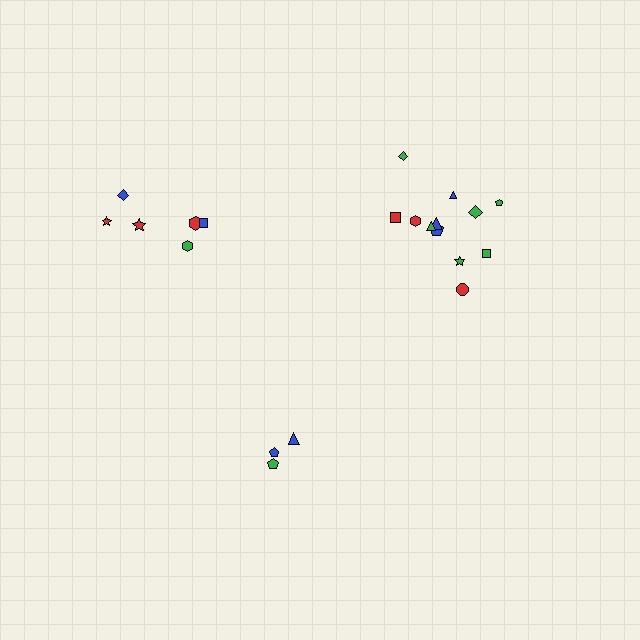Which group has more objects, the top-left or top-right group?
The top-right group.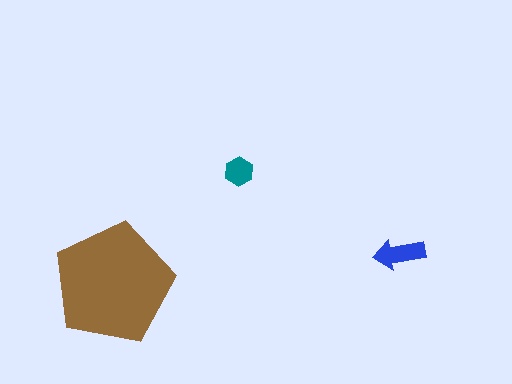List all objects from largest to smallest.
The brown pentagon, the blue arrow, the teal hexagon.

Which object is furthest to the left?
The brown pentagon is leftmost.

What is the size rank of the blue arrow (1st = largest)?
2nd.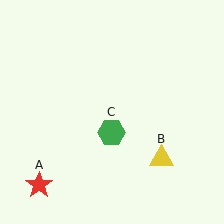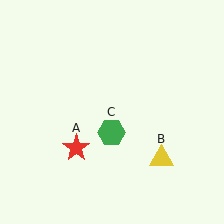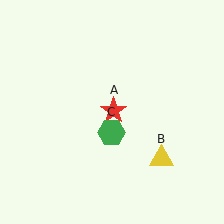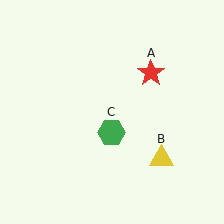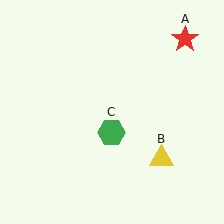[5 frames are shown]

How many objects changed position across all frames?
1 object changed position: red star (object A).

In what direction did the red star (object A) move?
The red star (object A) moved up and to the right.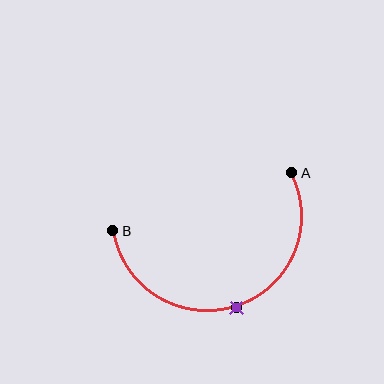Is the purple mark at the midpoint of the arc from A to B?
Yes. The purple mark lies on the arc at equal arc-length from both A and B — it is the arc midpoint.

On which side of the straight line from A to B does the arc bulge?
The arc bulges below the straight line connecting A and B.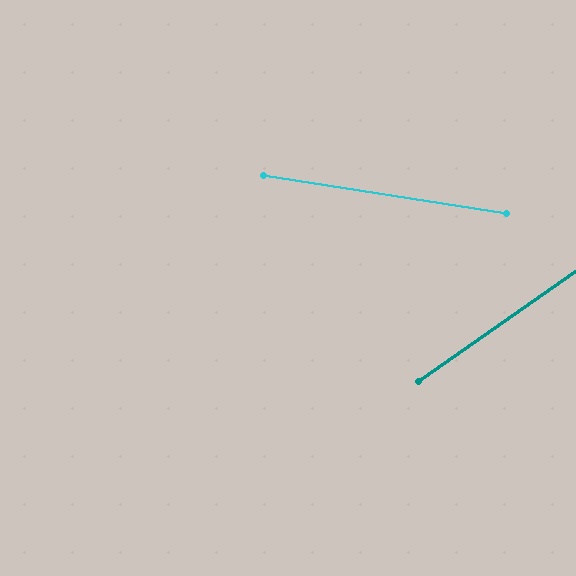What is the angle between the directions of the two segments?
Approximately 44 degrees.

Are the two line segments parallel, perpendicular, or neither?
Neither parallel nor perpendicular — they differ by about 44°.